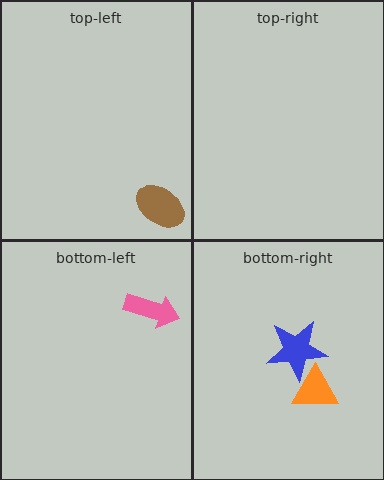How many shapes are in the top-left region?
1.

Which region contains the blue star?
The bottom-right region.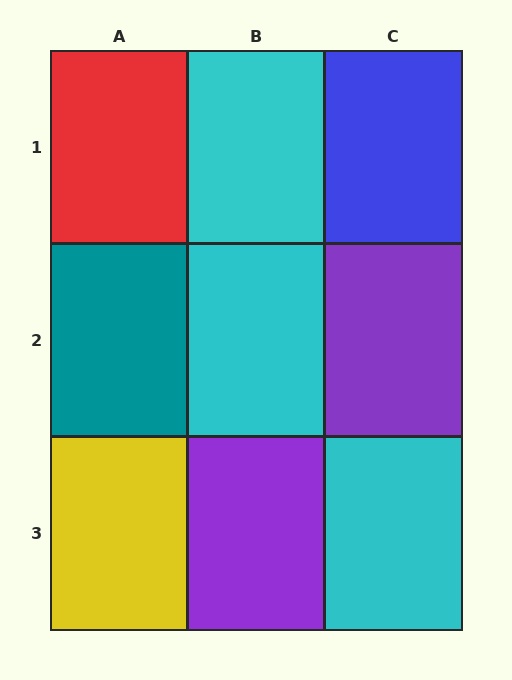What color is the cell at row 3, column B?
Purple.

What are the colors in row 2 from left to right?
Teal, cyan, purple.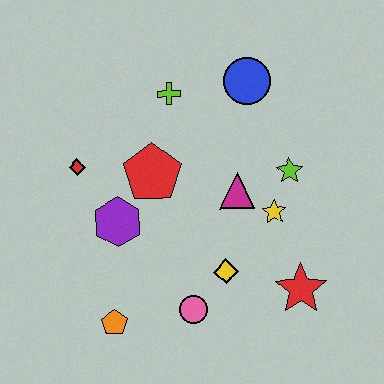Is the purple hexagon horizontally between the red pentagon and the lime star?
No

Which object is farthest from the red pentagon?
The red star is farthest from the red pentagon.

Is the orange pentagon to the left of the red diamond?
No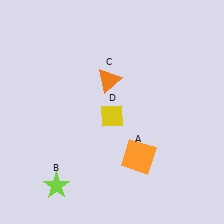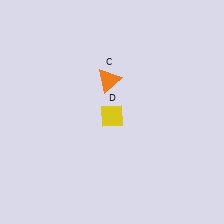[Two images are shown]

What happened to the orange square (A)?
The orange square (A) was removed in Image 2. It was in the bottom-right area of Image 1.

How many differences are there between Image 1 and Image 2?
There are 2 differences between the two images.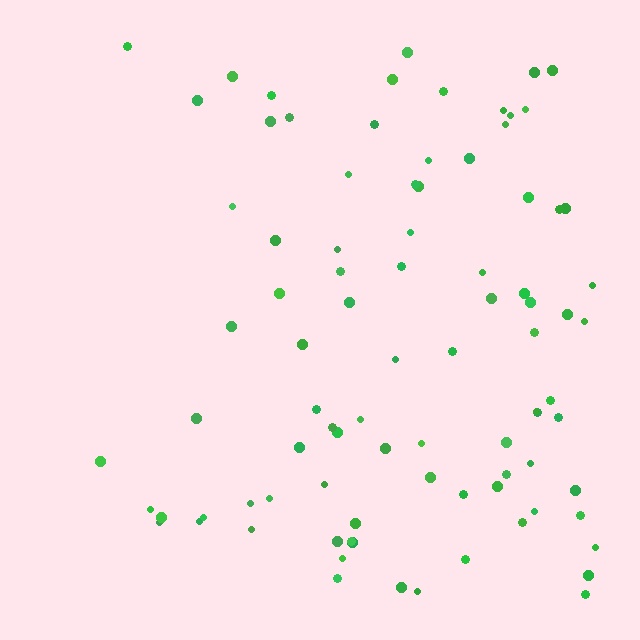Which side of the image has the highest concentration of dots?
The right.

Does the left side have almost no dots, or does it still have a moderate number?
Still a moderate number, just noticeably fewer than the right.